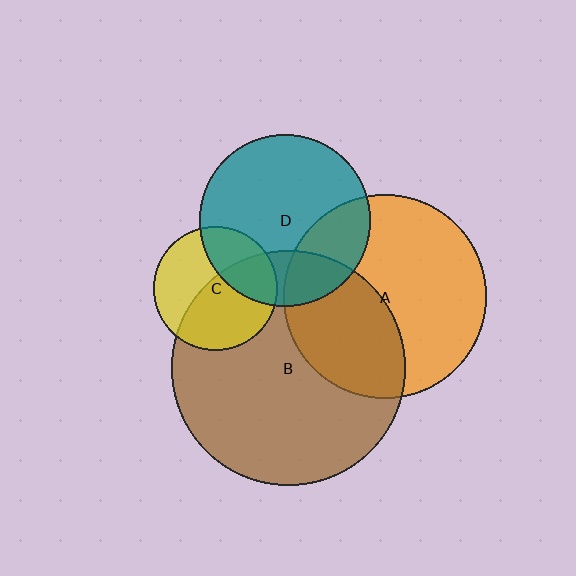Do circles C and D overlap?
Yes.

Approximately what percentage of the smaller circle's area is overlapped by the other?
Approximately 30%.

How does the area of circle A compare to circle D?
Approximately 1.4 times.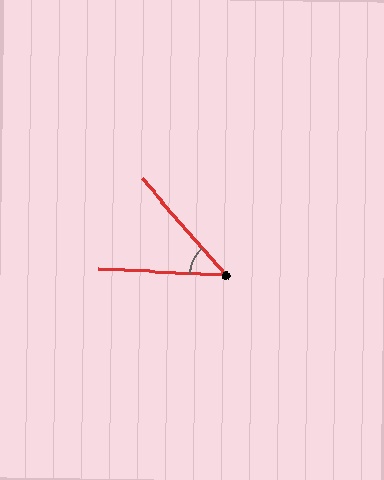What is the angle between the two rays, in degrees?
Approximately 46 degrees.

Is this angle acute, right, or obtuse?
It is acute.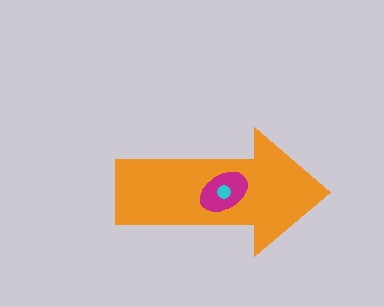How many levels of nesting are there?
3.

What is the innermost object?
The cyan circle.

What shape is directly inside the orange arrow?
The magenta ellipse.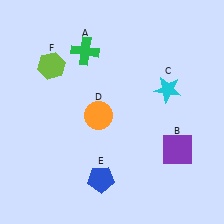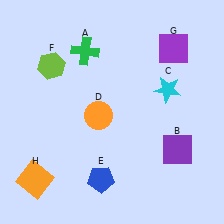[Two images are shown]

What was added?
A purple square (G), an orange square (H) were added in Image 2.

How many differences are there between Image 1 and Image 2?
There are 2 differences between the two images.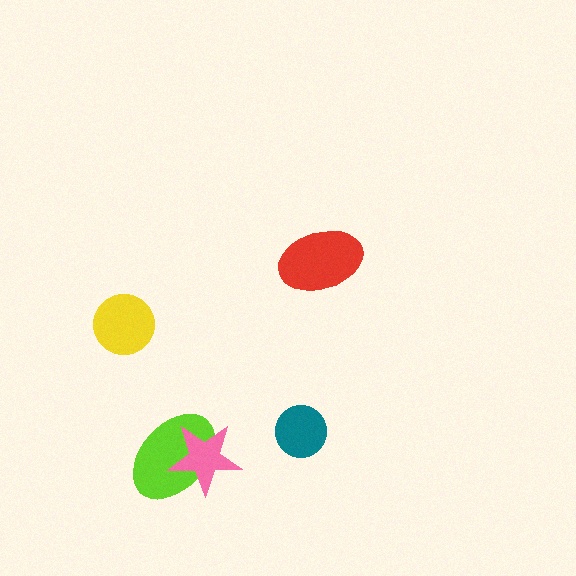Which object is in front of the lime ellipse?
The pink star is in front of the lime ellipse.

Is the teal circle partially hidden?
No, no other shape covers it.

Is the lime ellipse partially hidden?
Yes, it is partially covered by another shape.